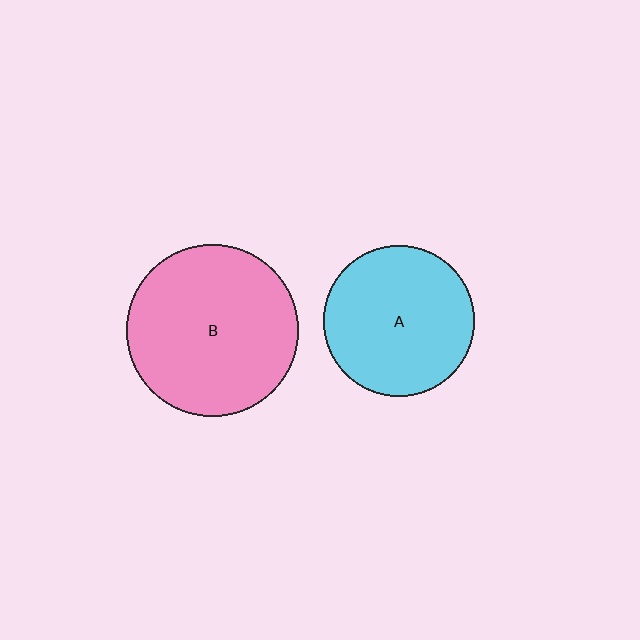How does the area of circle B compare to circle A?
Approximately 1.3 times.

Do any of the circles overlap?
No, none of the circles overlap.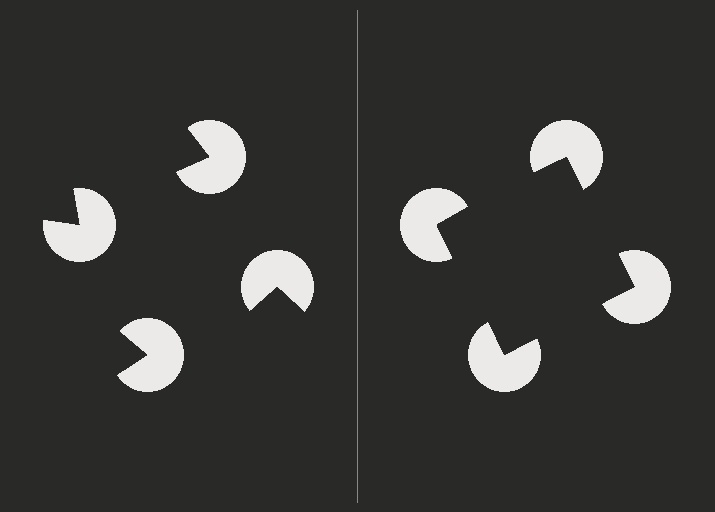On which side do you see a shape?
An illusory square appears on the right side. On the left side the wedge cuts are rotated, so no coherent shape forms.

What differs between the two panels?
The pac-man discs are positioned identically on both sides; only the wedge orientations differ. On the right they align to a square; on the left they are misaligned.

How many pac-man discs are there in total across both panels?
8 — 4 on each side.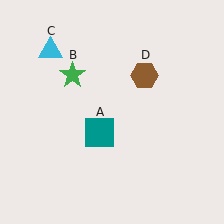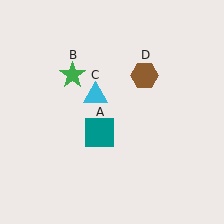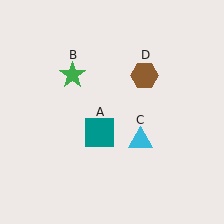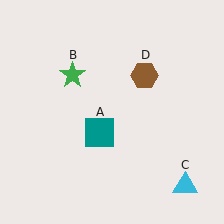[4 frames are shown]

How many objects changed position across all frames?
1 object changed position: cyan triangle (object C).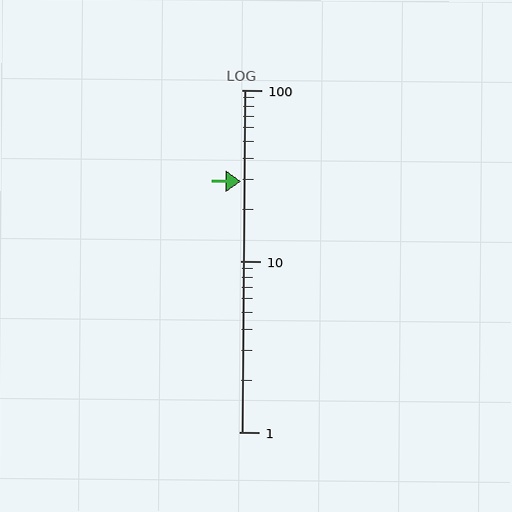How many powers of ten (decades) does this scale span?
The scale spans 2 decades, from 1 to 100.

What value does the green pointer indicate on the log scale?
The pointer indicates approximately 29.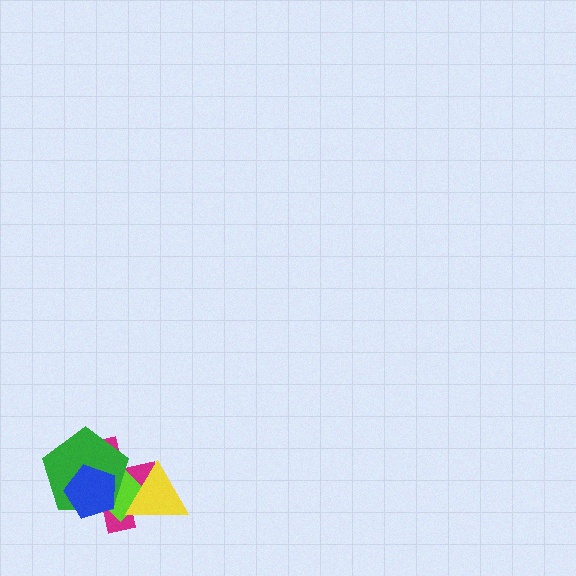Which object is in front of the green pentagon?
The blue pentagon is in front of the green pentagon.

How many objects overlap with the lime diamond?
4 objects overlap with the lime diamond.